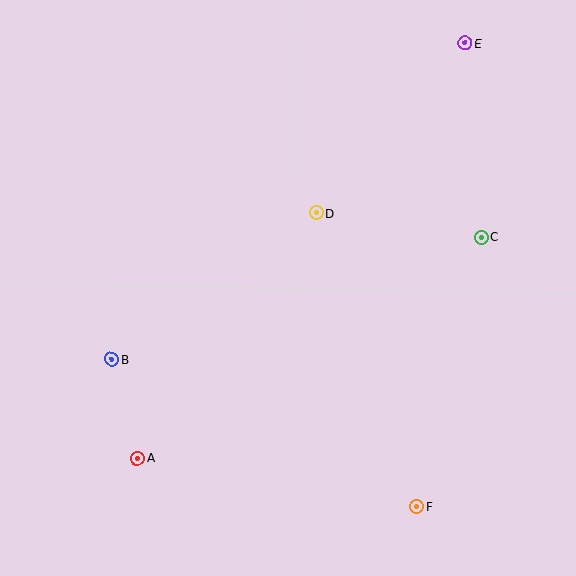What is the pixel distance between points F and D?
The distance between F and D is 310 pixels.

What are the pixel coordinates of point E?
Point E is at (465, 43).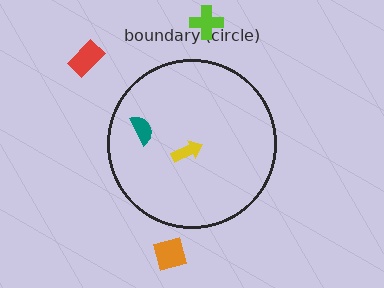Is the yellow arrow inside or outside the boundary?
Inside.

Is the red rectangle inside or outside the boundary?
Outside.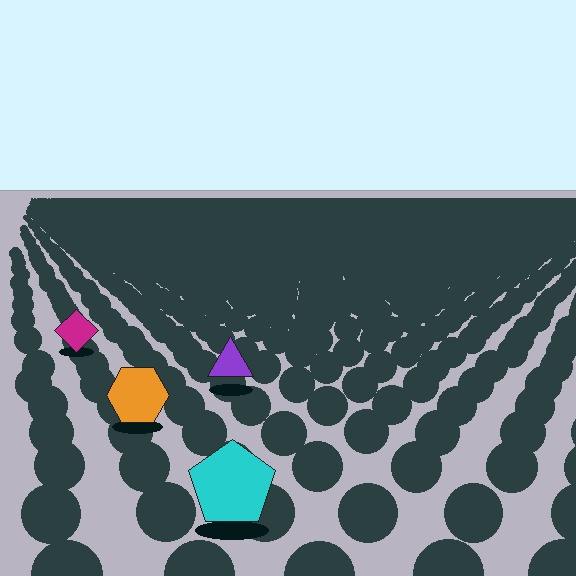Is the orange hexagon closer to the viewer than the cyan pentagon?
No. The cyan pentagon is closer — you can tell from the texture gradient: the ground texture is coarser near it.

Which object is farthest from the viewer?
The magenta diamond is farthest from the viewer. It appears smaller and the ground texture around it is denser.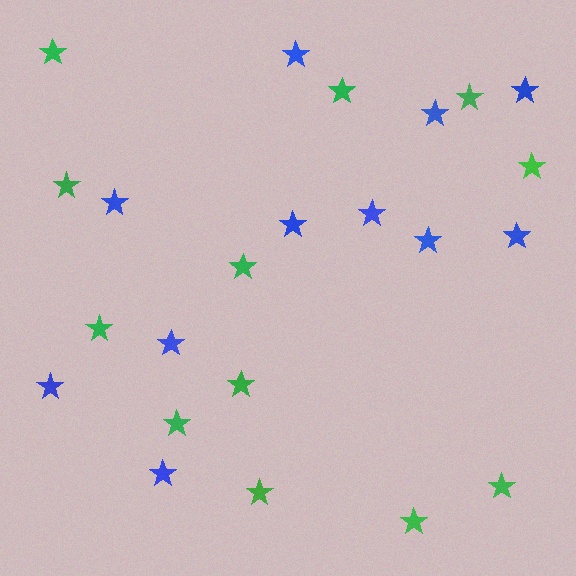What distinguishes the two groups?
There are 2 groups: one group of green stars (12) and one group of blue stars (11).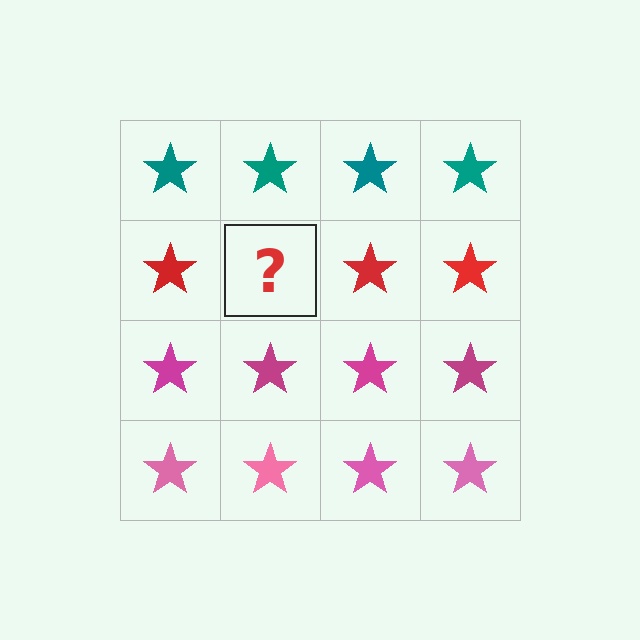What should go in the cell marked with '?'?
The missing cell should contain a red star.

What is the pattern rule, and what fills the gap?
The rule is that each row has a consistent color. The gap should be filled with a red star.